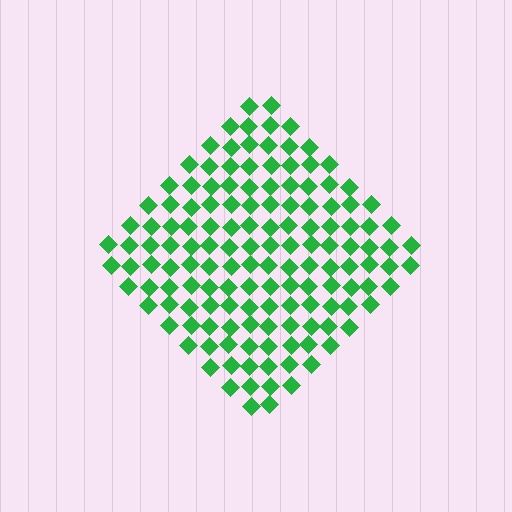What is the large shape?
The large shape is a diamond.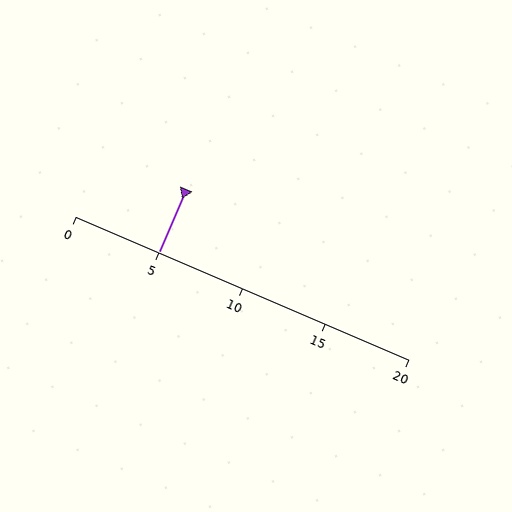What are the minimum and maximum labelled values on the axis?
The axis runs from 0 to 20.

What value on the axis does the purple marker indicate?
The marker indicates approximately 5.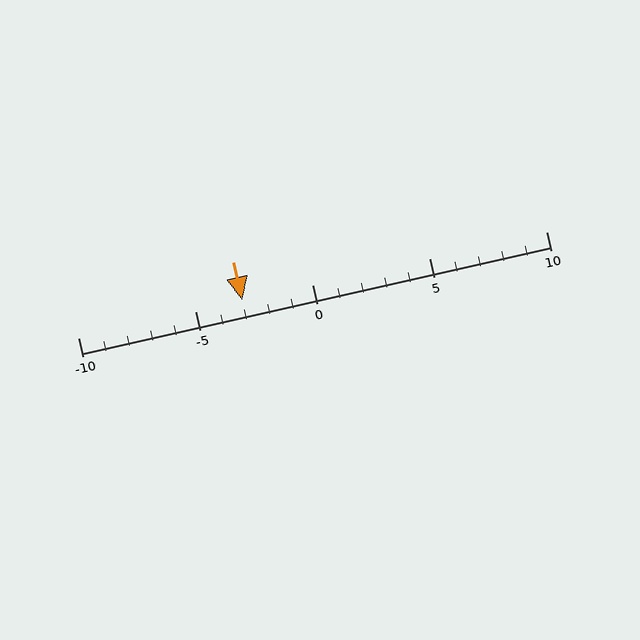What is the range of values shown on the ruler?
The ruler shows values from -10 to 10.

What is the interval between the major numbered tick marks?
The major tick marks are spaced 5 units apart.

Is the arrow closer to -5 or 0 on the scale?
The arrow is closer to -5.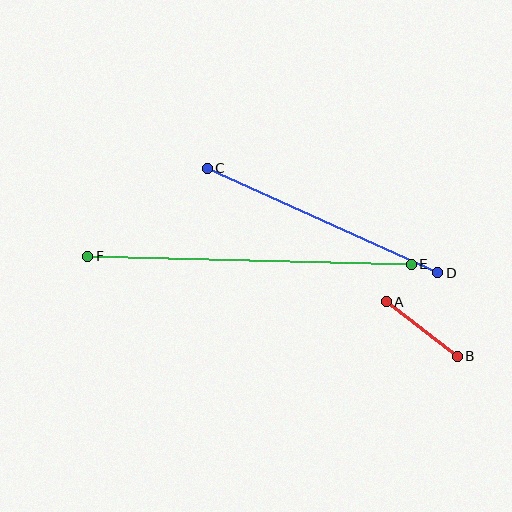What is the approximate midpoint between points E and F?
The midpoint is at approximately (249, 260) pixels.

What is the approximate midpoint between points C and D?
The midpoint is at approximately (322, 220) pixels.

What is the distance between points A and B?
The distance is approximately 90 pixels.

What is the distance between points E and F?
The distance is approximately 324 pixels.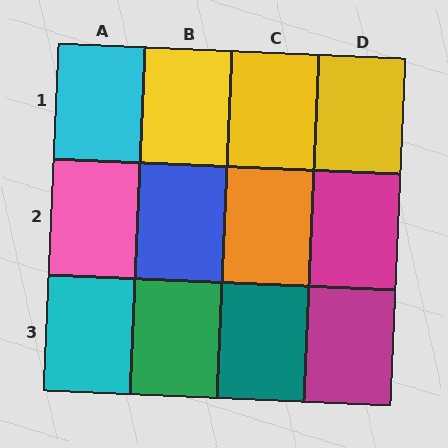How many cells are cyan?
2 cells are cyan.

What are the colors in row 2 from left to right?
Pink, blue, orange, magenta.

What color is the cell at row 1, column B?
Yellow.